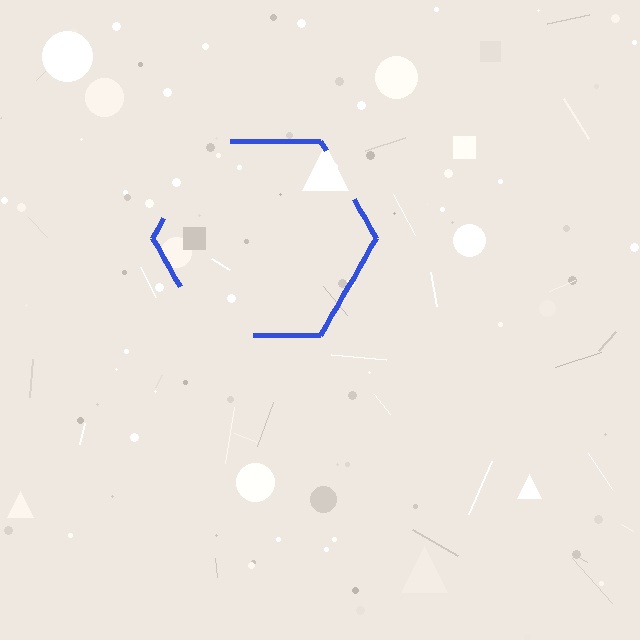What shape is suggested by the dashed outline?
The dashed outline suggests a hexagon.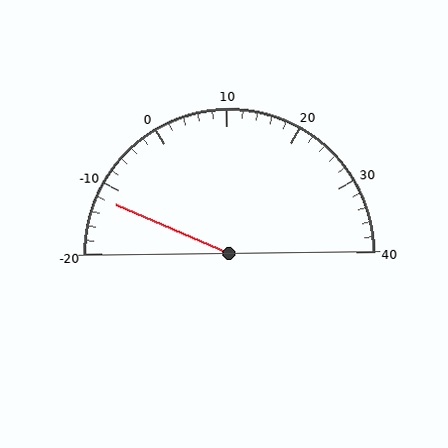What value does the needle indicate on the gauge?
The needle indicates approximately -12.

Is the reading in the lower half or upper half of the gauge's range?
The reading is in the lower half of the range (-20 to 40).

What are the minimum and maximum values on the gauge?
The gauge ranges from -20 to 40.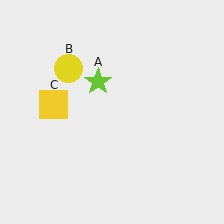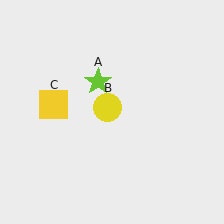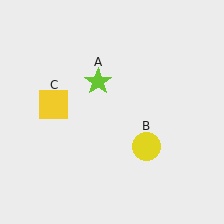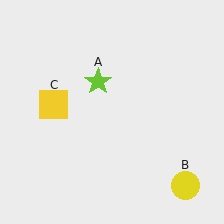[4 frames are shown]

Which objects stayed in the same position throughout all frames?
Lime star (object A) and yellow square (object C) remained stationary.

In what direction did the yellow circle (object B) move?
The yellow circle (object B) moved down and to the right.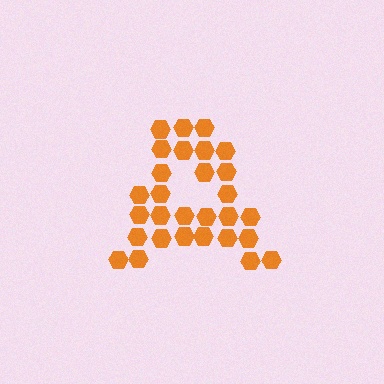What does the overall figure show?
The overall figure shows the letter A.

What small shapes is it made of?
It is made of small hexagons.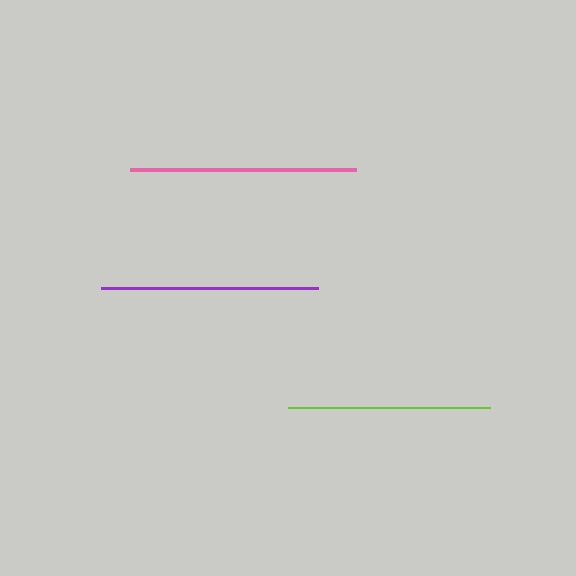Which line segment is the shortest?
The lime line is the shortest at approximately 202 pixels.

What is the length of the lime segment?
The lime segment is approximately 202 pixels long.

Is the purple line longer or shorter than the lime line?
The purple line is longer than the lime line.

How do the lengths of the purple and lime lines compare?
The purple and lime lines are approximately the same length.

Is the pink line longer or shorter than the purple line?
The pink line is longer than the purple line.